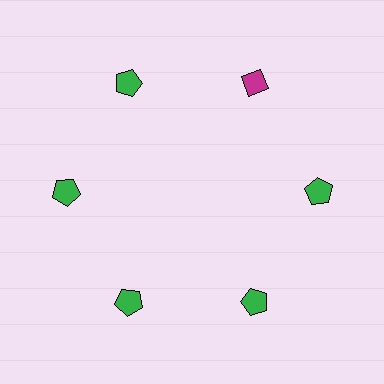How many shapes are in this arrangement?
There are 6 shapes arranged in a ring pattern.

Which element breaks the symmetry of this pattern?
The magenta diamond at roughly the 1 o'clock position breaks the symmetry. All other shapes are green pentagons.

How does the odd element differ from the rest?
It differs in both color (magenta instead of green) and shape (diamond instead of pentagon).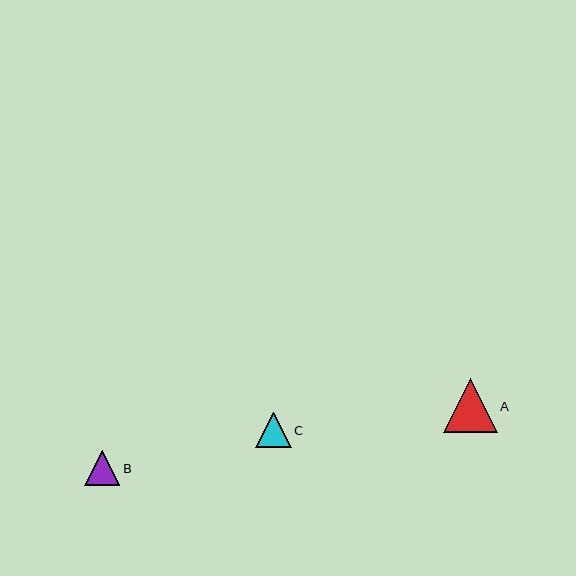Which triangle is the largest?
Triangle A is the largest with a size of approximately 54 pixels.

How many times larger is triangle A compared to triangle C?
Triangle A is approximately 1.5 times the size of triangle C.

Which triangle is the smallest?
Triangle B is the smallest with a size of approximately 35 pixels.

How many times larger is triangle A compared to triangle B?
Triangle A is approximately 1.5 times the size of triangle B.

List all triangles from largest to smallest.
From largest to smallest: A, C, B.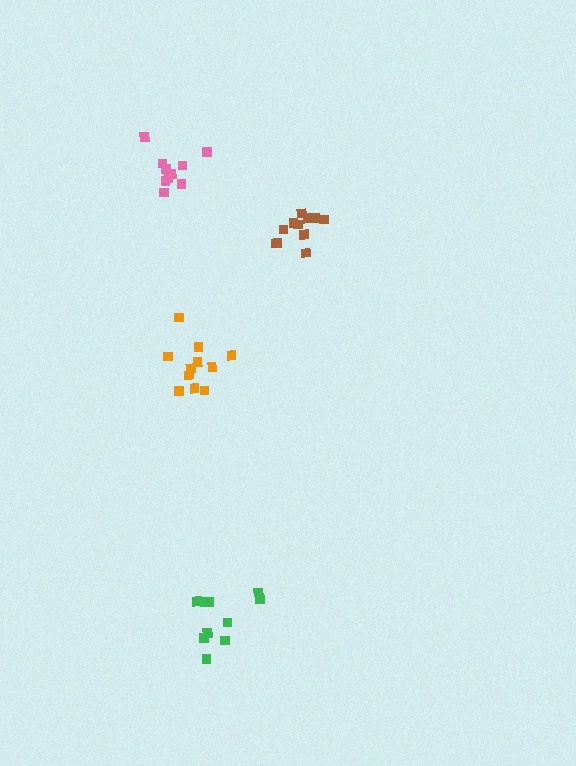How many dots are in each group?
Group 1: 10 dots, Group 2: 10 dots, Group 3: 11 dots, Group 4: 11 dots (42 total).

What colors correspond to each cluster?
The clusters are colored: pink, green, orange, brown.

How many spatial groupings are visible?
There are 4 spatial groupings.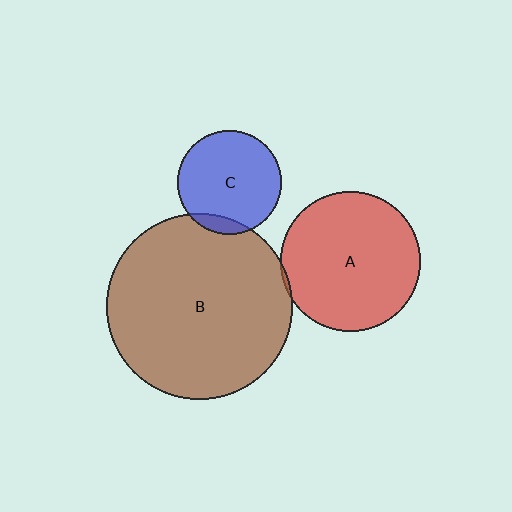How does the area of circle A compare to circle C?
Approximately 1.8 times.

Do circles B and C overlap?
Yes.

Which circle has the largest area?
Circle B (brown).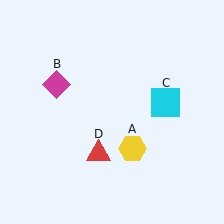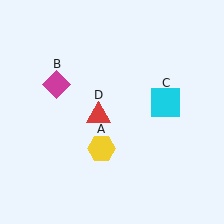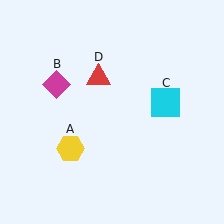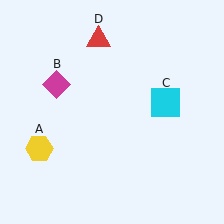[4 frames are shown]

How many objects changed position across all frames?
2 objects changed position: yellow hexagon (object A), red triangle (object D).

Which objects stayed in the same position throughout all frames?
Magenta diamond (object B) and cyan square (object C) remained stationary.